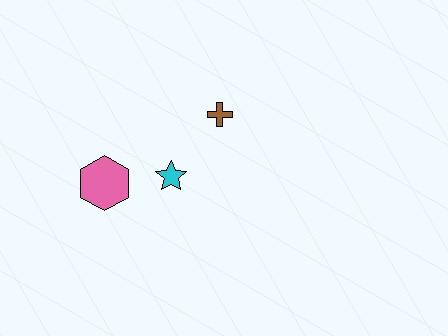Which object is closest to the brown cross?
The cyan star is closest to the brown cross.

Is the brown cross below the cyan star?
No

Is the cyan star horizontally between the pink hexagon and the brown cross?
Yes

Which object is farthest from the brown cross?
The pink hexagon is farthest from the brown cross.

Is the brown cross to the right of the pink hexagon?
Yes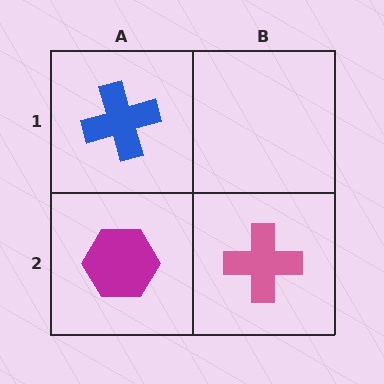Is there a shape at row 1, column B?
No, that cell is empty.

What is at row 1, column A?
A blue cross.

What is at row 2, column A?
A magenta hexagon.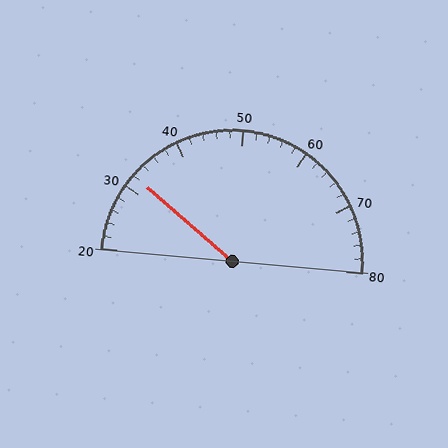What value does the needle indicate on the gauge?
The needle indicates approximately 32.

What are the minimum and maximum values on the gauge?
The gauge ranges from 20 to 80.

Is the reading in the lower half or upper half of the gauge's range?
The reading is in the lower half of the range (20 to 80).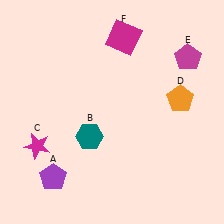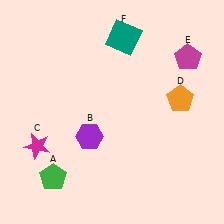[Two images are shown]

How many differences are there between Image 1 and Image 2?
There are 3 differences between the two images.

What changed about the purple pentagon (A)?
In Image 1, A is purple. In Image 2, it changed to green.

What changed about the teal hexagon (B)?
In Image 1, B is teal. In Image 2, it changed to purple.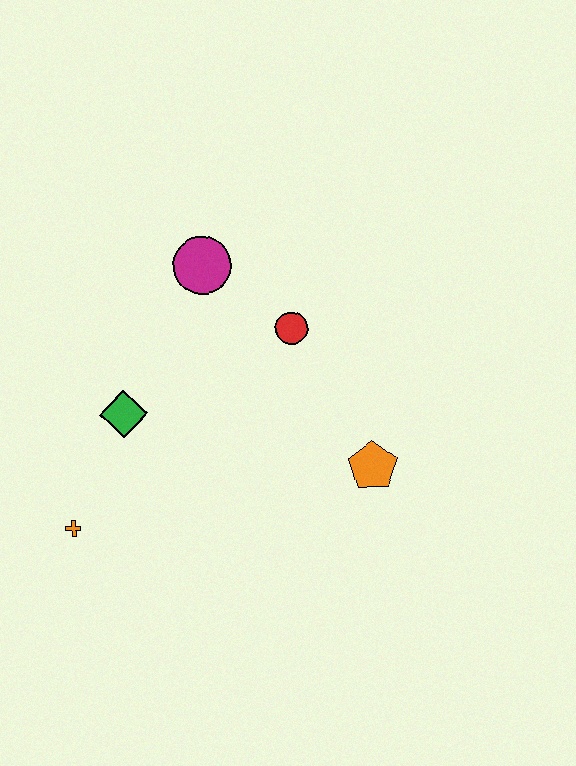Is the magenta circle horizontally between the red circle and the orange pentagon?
No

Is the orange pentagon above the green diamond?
No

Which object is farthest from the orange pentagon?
The orange cross is farthest from the orange pentagon.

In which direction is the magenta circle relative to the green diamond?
The magenta circle is above the green diamond.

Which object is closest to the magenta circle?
The red circle is closest to the magenta circle.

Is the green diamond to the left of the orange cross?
No